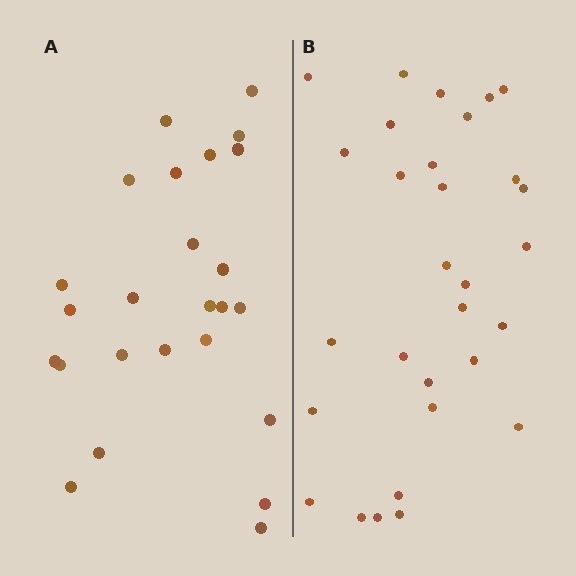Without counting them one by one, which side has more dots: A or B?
Region B (the right region) has more dots.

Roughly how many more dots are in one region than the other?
Region B has about 5 more dots than region A.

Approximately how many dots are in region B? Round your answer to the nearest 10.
About 30 dots.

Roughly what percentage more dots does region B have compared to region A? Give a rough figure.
About 20% more.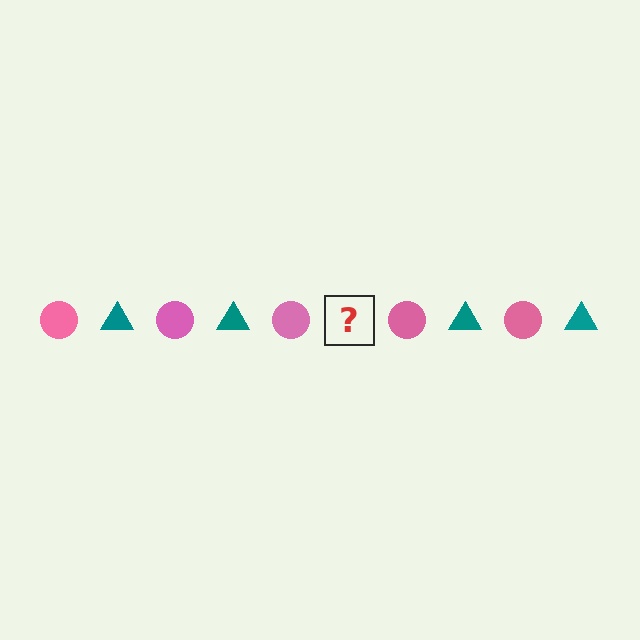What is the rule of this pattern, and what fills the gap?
The rule is that the pattern alternates between pink circle and teal triangle. The gap should be filled with a teal triangle.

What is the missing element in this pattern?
The missing element is a teal triangle.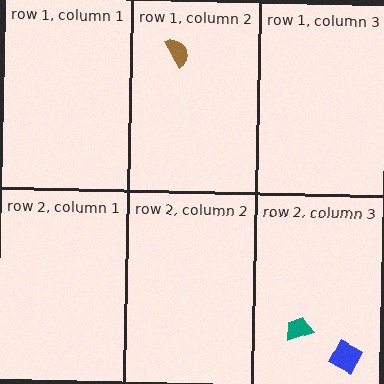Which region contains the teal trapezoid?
The row 2, column 3 region.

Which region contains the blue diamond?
The row 2, column 3 region.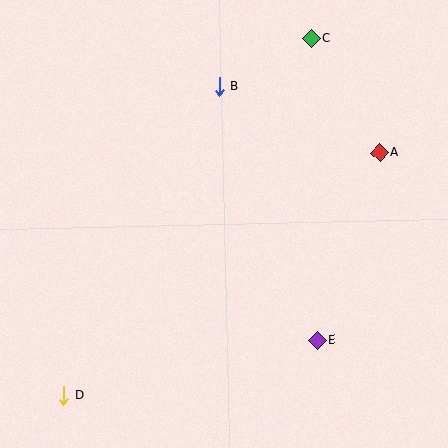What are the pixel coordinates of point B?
Point B is at (219, 86).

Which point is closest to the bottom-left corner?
Point D is closest to the bottom-left corner.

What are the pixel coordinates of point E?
Point E is at (317, 340).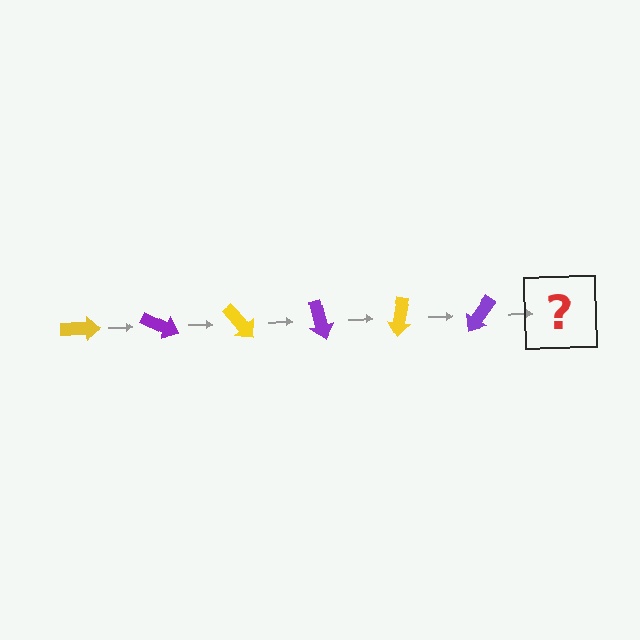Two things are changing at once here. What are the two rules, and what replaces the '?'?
The two rules are that it rotates 25 degrees each step and the color cycles through yellow and purple. The '?' should be a yellow arrow, rotated 150 degrees from the start.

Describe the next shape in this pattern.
It should be a yellow arrow, rotated 150 degrees from the start.